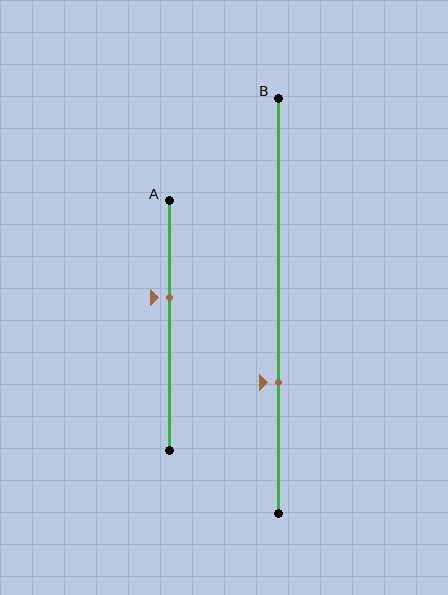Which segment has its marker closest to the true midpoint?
Segment A has its marker closest to the true midpoint.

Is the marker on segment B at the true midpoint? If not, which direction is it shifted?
No, the marker on segment B is shifted downward by about 19% of the segment length.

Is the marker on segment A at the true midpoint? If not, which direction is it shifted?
No, the marker on segment A is shifted upward by about 11% of the segment length.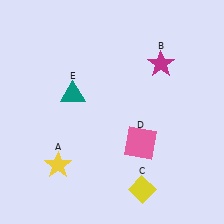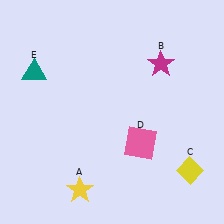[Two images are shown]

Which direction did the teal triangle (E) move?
The teal triangle (E) moved left.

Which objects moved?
The objects that moved are: the yellow star (A), the yellow diamond (C), the teal triangle (E).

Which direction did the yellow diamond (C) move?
The yellow diamond (C) moved right.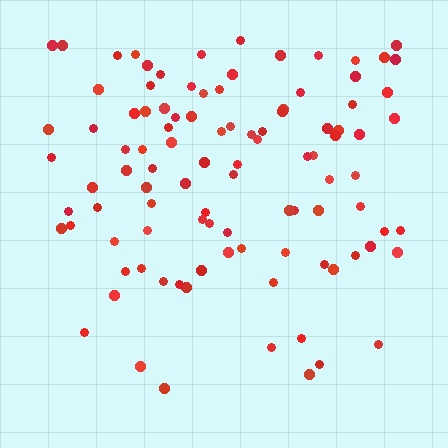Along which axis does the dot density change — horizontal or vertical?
Vertical.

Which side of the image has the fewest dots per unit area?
The bottom.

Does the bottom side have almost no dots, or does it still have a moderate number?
Still a moderate number, just noticeably fewer than the top.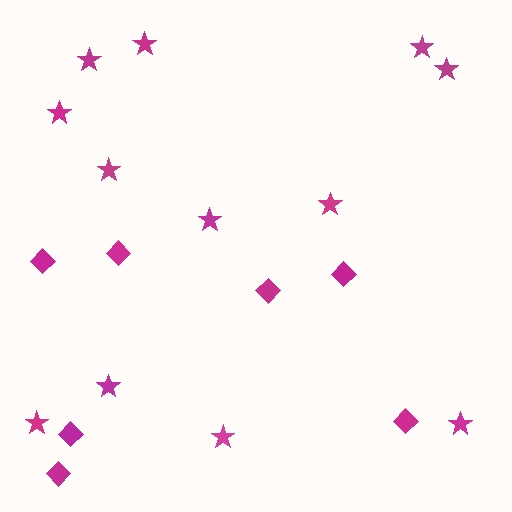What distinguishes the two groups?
There are 2 groups: one group of diamonds (7) and one group of stars (12).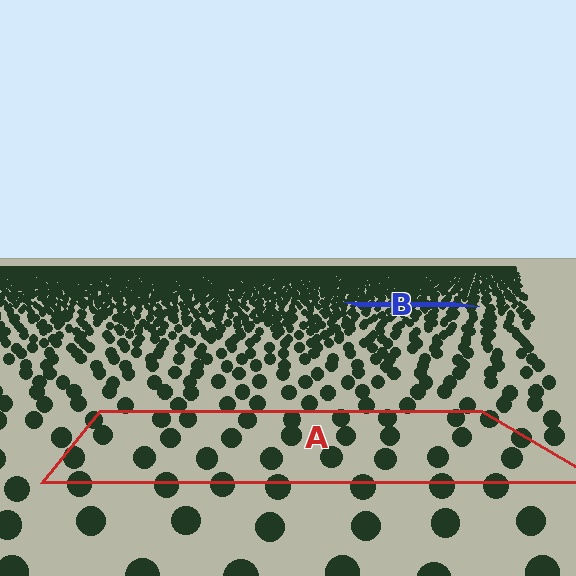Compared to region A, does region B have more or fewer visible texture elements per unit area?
Region B has more texture elements per unit area — they are packed more densely because it is farther away.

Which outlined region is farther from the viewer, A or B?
Region B is farther from the viewer — the texture elements inside it appear smaller and more densely packed.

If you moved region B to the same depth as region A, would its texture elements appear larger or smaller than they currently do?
They would appear larger. At a closer depth, the same texture elements are projected at a bigger on-screen size.